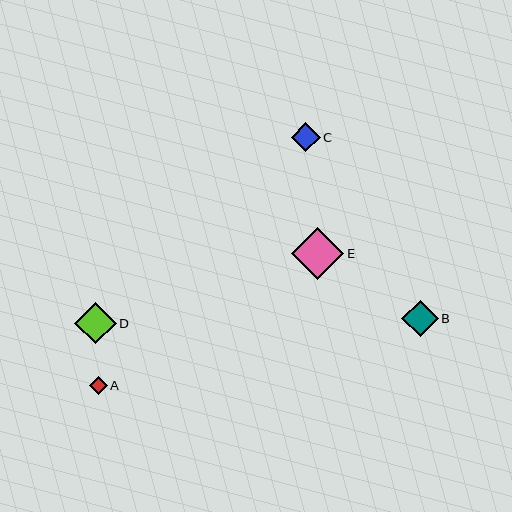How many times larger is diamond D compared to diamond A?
Diamond D is approximately 2.3 times the size of diamond A.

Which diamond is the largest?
Diamond E is the largest with a size of approximately 52 pixels.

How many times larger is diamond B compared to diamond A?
Diamond B is approximately 2.1 times the size of diamond A.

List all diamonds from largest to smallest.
From largest to smallest: E, D, B, C, A.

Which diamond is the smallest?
Diamond A is the smallest with a size of approximately 18 pixels.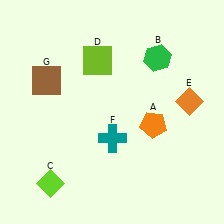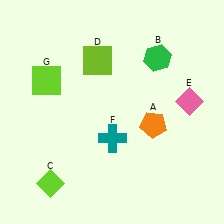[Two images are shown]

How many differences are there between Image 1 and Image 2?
There are 2 differences between the two images.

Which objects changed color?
E changed from orange to pink. G changed from brown to lime.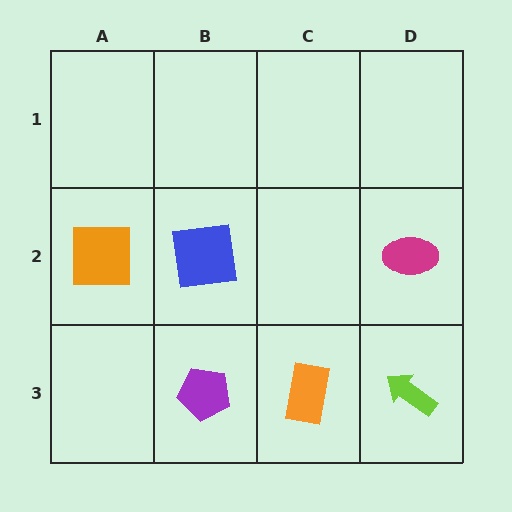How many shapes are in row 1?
0 shapes.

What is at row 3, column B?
A purple pentagon.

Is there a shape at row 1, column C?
No, that cell is empty.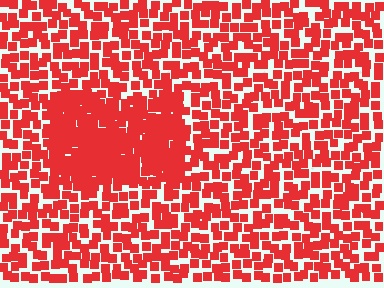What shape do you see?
I see a rectangle.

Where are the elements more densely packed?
The elements are more densely packed inside the rectangle boundary.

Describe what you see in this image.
The image contains small red elements arranged at two different densities. A rectangle-shaped region is visible where the elements are more densely packed than the surrounding area.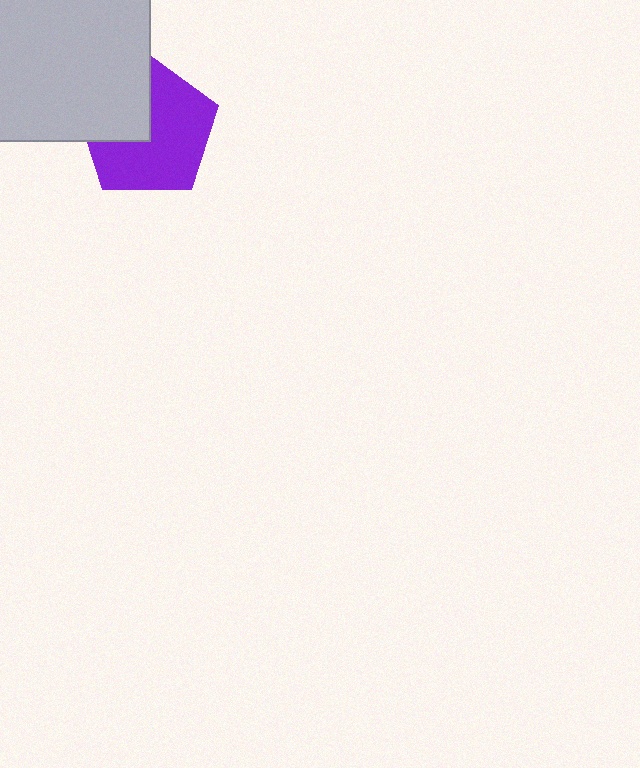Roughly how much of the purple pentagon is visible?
Most of it is visible (roughly 66%).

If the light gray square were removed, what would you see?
You would see the complete purple pentagon.